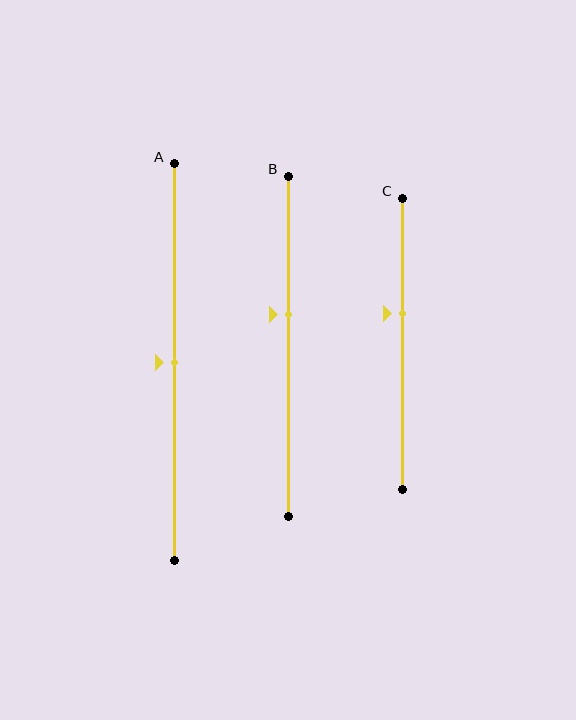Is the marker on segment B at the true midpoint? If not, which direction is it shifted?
No, the marker on segment B is shifted upward by about 9% of the segment length.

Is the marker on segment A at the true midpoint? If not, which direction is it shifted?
Yes, the marker on segment A is at the true midpoint.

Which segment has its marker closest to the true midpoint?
Segment A has its marker closest to the true midpoint.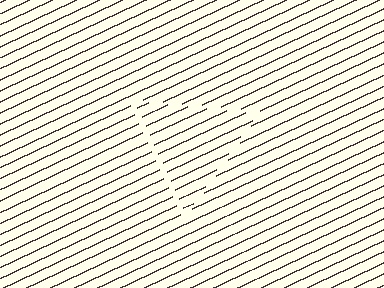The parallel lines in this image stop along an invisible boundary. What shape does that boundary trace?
An illusory triangle. The interior of the shape contains the same grating, shifted by half a period — the contour is defined by the phase discontinuity where line-ends from the inner and outer gratings abut.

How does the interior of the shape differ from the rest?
The interior of the shape contains the same grating, shifted by half a period — the contour is defined by the phase discontinuity where line-ends from the inner and outer gratings abut.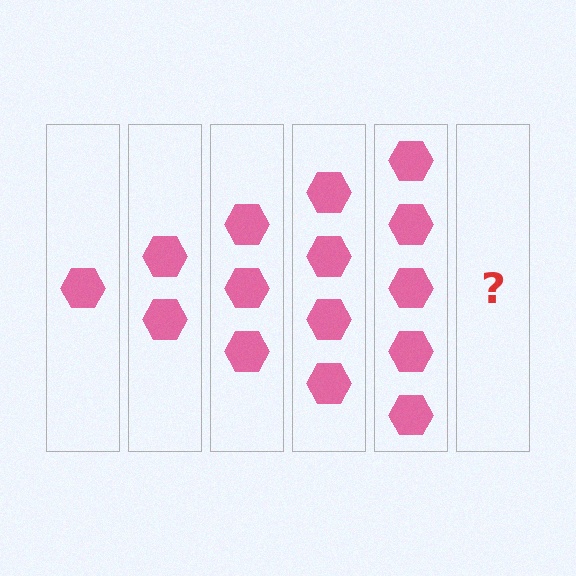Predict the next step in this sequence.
The next step is 6 hexagons.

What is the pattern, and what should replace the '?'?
The pattern is that each step adds one more hexagon. The '?' should be 6 hexagons.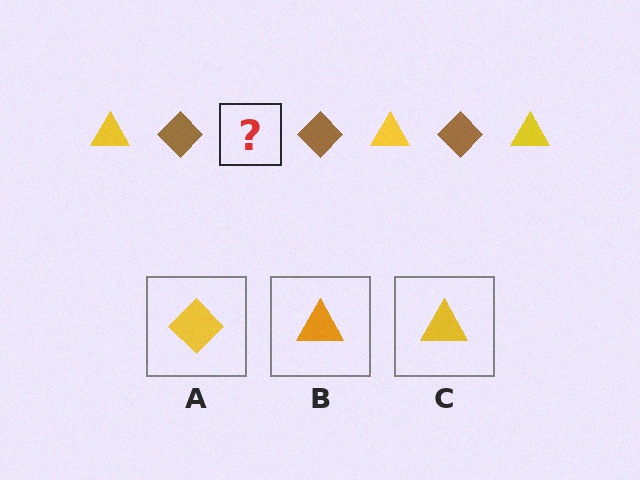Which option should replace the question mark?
Option C.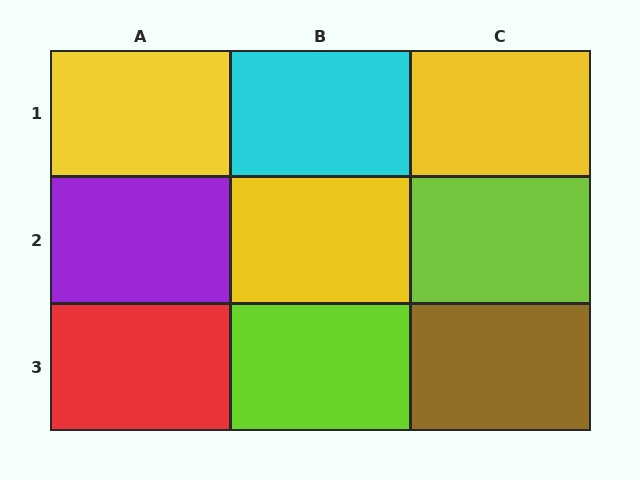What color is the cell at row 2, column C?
Lime.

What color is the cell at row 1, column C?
Yellow.